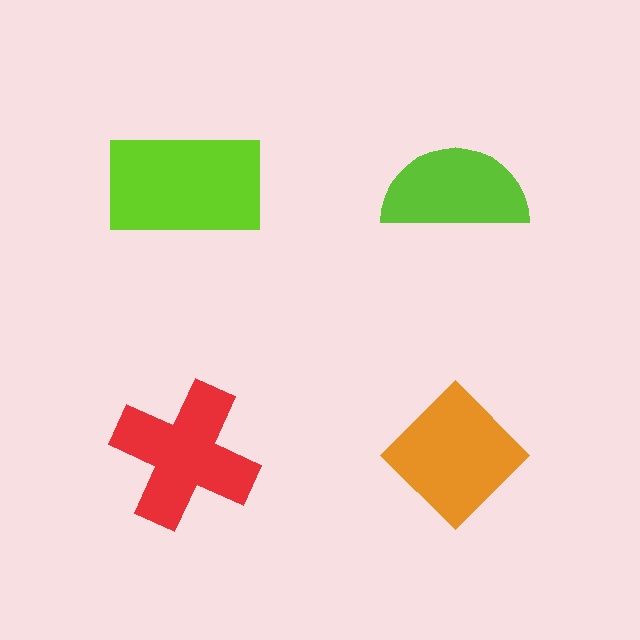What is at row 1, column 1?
A lime rectangle.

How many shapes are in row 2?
2 shapes.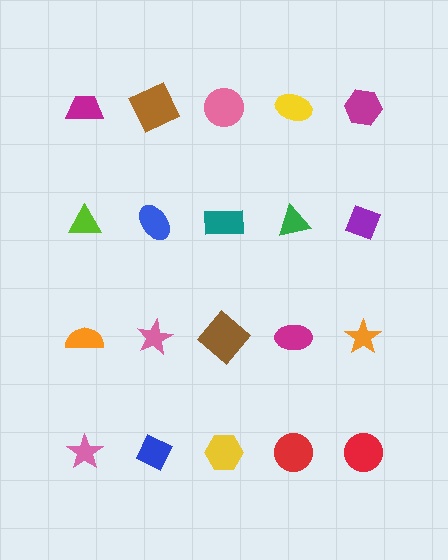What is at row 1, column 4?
A yellow ellipse.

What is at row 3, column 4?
A magenta ellipse.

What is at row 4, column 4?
A red circle.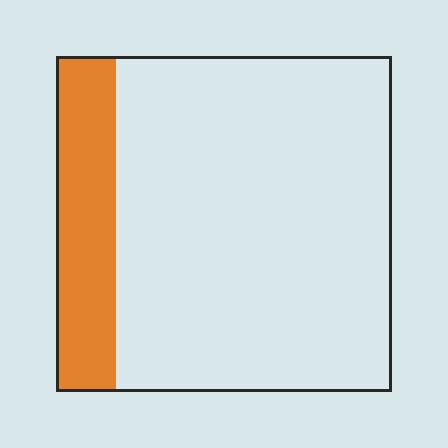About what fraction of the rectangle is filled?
About one sixth (1/6).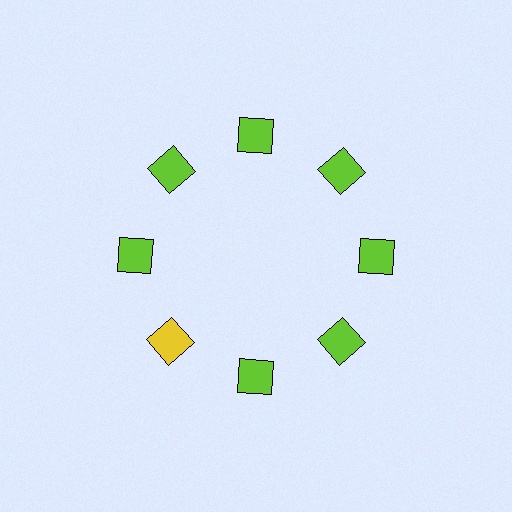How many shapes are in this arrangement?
There are 8 shapes arranged in a ring pattern.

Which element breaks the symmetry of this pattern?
The yellow square at roughly the 8 o'clock position breaks the symmetry. All other shapes are lime squares.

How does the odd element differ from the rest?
It has a different color: yellow instead of lime.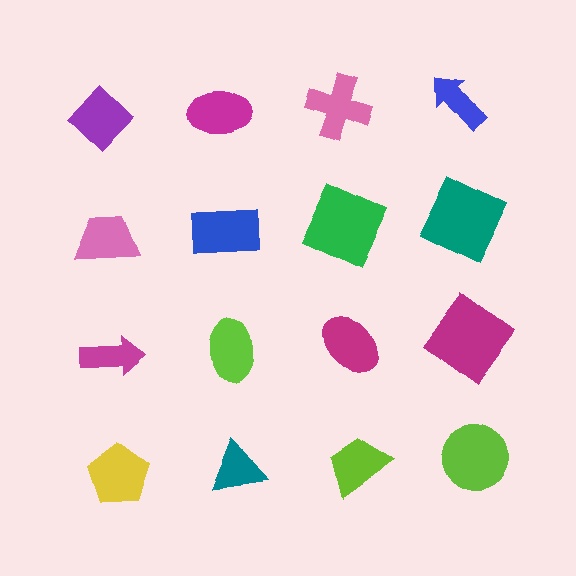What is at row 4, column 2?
A teal triangle.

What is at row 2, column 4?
A teal square.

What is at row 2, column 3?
A green square.